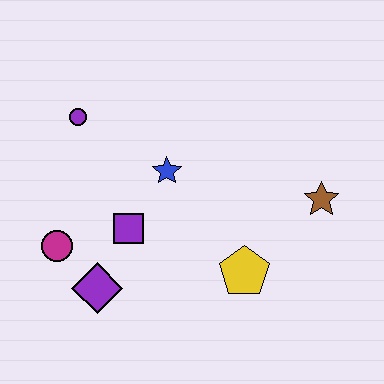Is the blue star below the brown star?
No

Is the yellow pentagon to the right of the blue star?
Yes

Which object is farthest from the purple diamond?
The brown star is farthest from the purple diamond.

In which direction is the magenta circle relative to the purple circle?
The magenta circle is below the purple circle.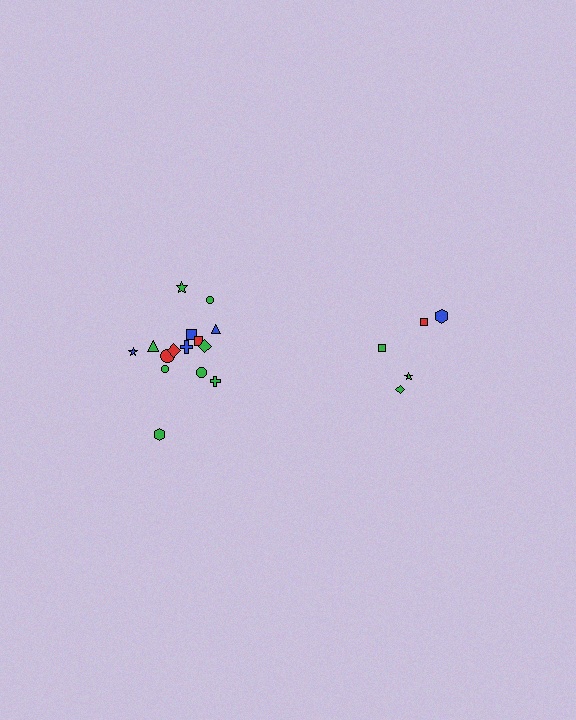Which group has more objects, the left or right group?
The left group.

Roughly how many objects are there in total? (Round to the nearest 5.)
Roughly 20 objects in total.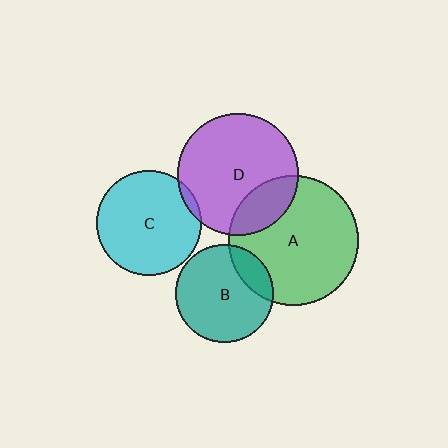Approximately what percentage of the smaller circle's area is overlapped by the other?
Approximately 20%.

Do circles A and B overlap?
Yes.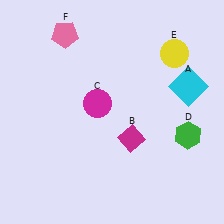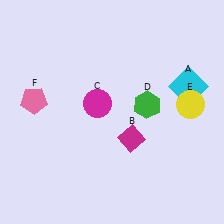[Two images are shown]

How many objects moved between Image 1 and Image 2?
3 objects moved between the two images.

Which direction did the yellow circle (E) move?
The yellow circle (E) moved down.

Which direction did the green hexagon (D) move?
The green hexagon (D) moved left.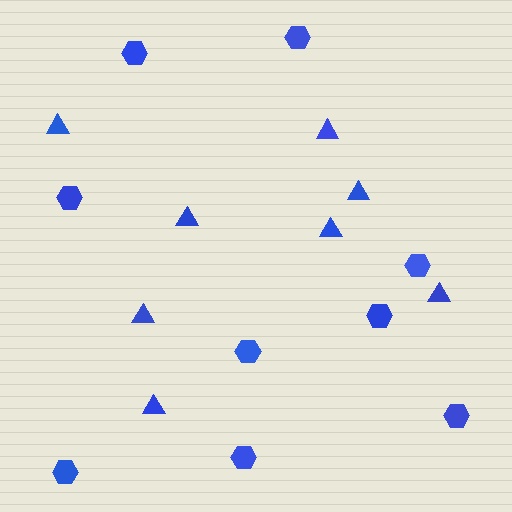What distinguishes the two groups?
There are 2 groups: one group of triangles (8) and one group of hexagons (9).